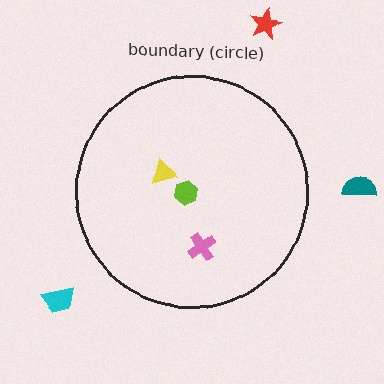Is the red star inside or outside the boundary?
Outside.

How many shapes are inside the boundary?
3 inside, 3 outside.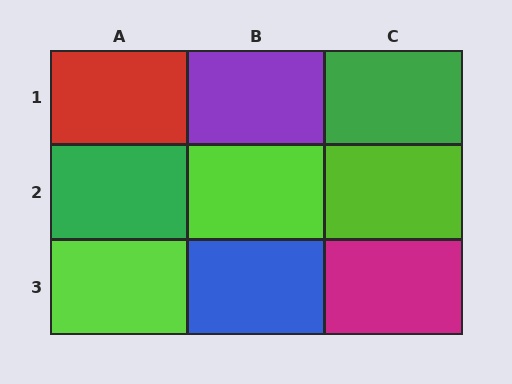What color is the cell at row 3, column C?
Magenta.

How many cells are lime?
3 cells are lime.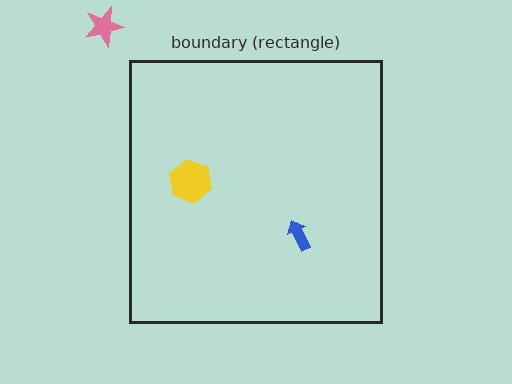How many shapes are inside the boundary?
2 inside, 1 outside.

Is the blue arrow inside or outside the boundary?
Inside.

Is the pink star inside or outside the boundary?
Outside.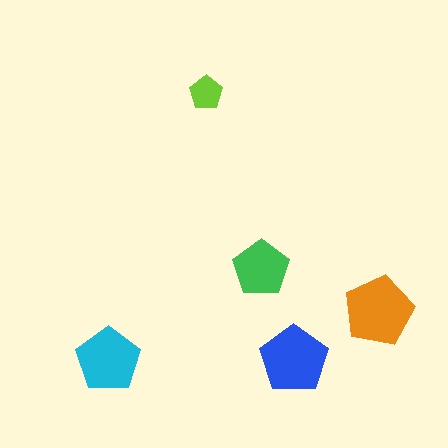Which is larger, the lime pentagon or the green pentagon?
The green one.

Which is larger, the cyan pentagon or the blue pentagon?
The blue one.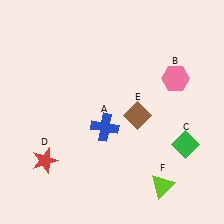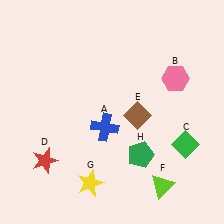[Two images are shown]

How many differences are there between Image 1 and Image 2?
There are 2 differences between the two images.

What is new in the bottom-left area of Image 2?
A yellow star (G) was added in the bottom-left area of Image 2.